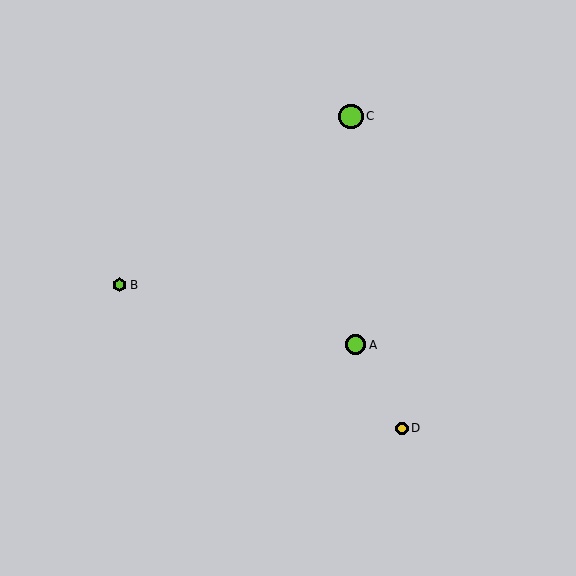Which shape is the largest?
The lime circle (labeled C) is the largest.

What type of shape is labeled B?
Shape B is a lime hexagon.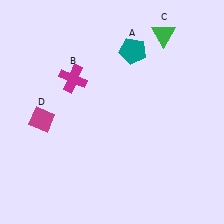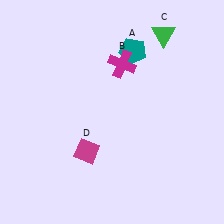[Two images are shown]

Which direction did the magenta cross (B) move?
The magenta cross (B) moved right.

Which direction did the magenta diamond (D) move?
The magenta diamond (D) moved right.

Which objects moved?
The objects that moved are: the magenta cross (B), the magenta diamond (D).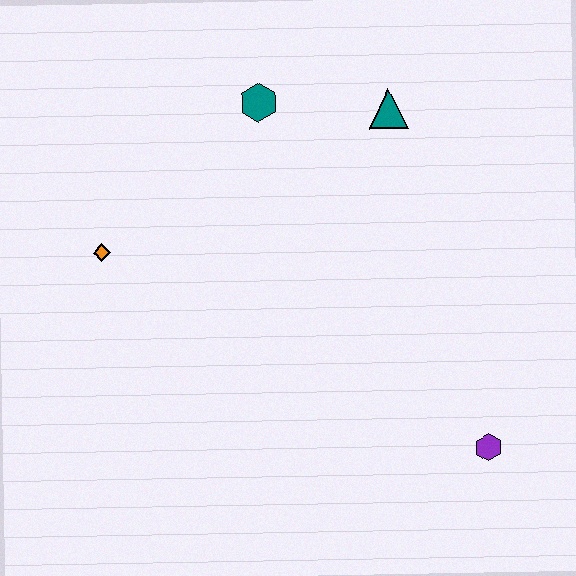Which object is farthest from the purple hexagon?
The orange diamond is farthest from the purple hexagon.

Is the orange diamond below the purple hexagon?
No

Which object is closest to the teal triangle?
The teal hexagon is closest to the teal triangle.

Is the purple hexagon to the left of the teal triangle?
No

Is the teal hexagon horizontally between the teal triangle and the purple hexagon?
No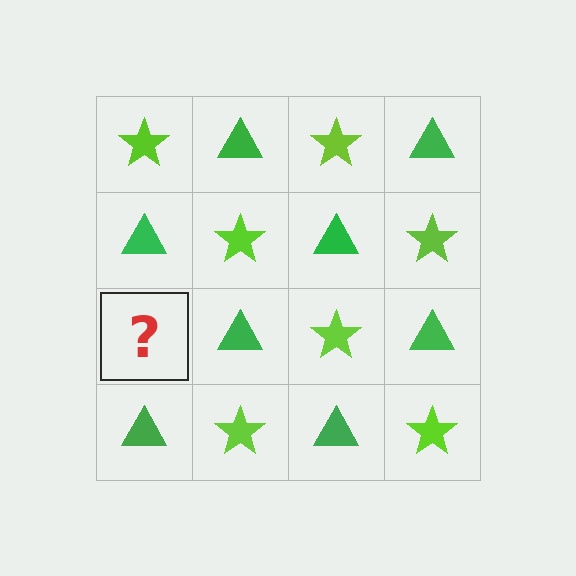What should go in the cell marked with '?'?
The missing cell should contain a lime star.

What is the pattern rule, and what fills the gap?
The rule is that it alternates lime star and green triangle in a checkerboard pattern. The gap should be filled with a lime star.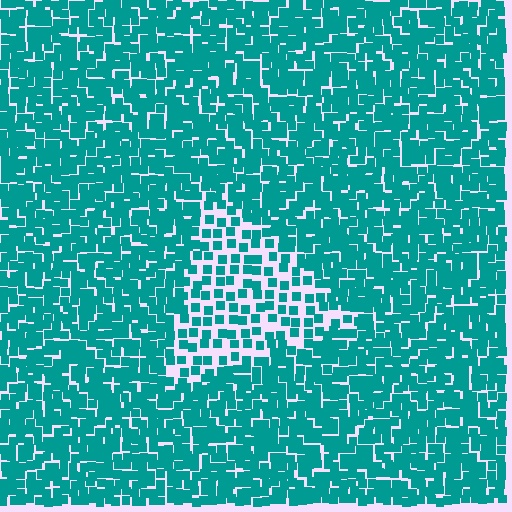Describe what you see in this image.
The image contains small teal elements arranged at two different densities. A triangle-shaped region is visible where the elements are less densely packed than the surrounding area.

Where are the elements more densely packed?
The elements are more densely packed outside the triangle boundary.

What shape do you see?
I see a triangle.